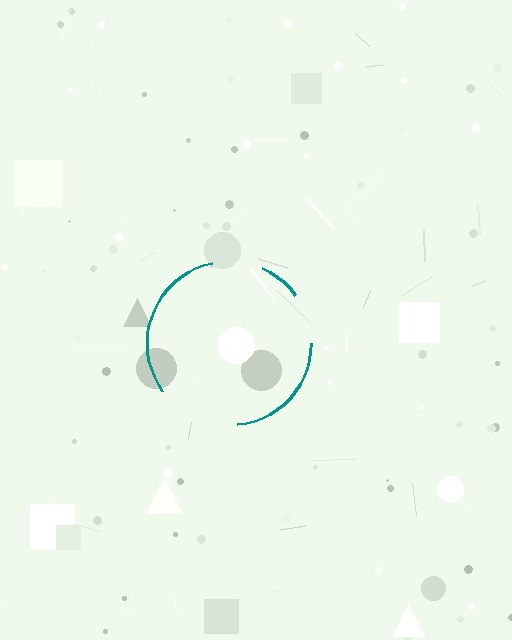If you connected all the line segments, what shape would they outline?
They would outline a circle.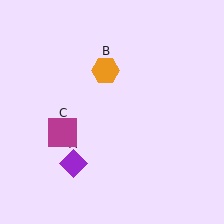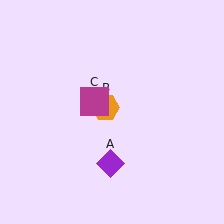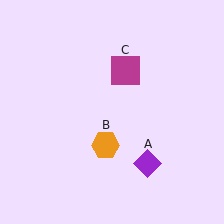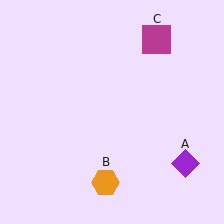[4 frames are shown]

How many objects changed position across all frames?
3 objects changed position: purple diamond (object A), orange hexagon (object B), magenta square (object C).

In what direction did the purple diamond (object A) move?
The purple diamond (object A) moved right.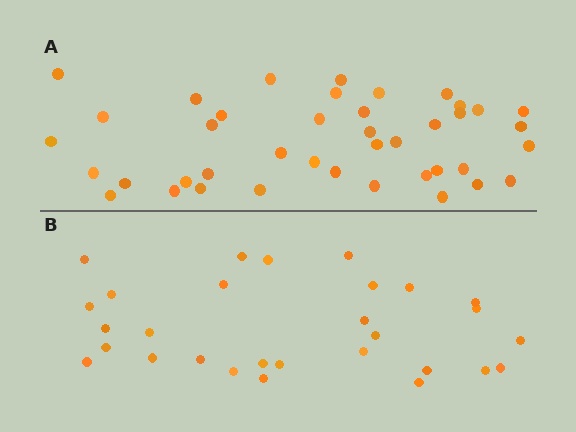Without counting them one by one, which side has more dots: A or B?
Region A (the top region) has more dots.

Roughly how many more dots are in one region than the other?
Region A has roughly 12 or so more dots than region B.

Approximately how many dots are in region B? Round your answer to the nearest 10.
About 30 dots. (The exact count is 29, which rounds to 30.)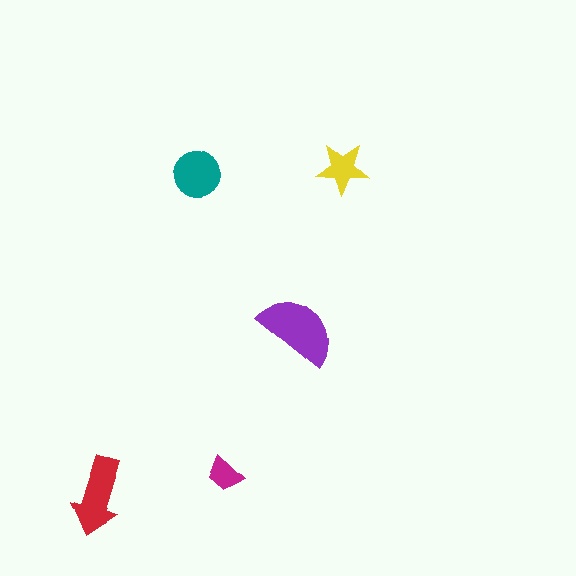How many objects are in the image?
There are 5 objects in the image.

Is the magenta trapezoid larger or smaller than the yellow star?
Smaller.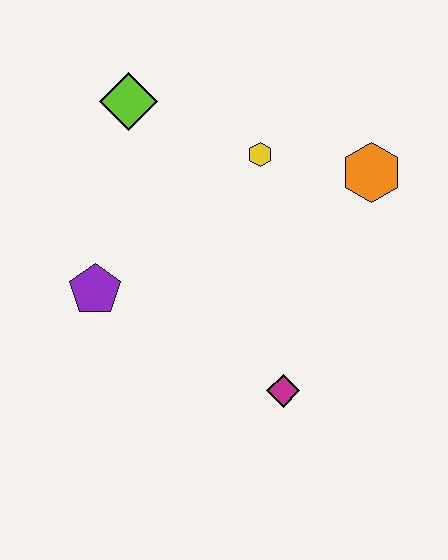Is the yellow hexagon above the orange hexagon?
Yes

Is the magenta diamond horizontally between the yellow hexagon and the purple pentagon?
No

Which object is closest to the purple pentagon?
The lime diamond is closest to the purple pentagon.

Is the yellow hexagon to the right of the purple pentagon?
Yes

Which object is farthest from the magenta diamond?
The lime diamond is farthest from the magenta diamond.